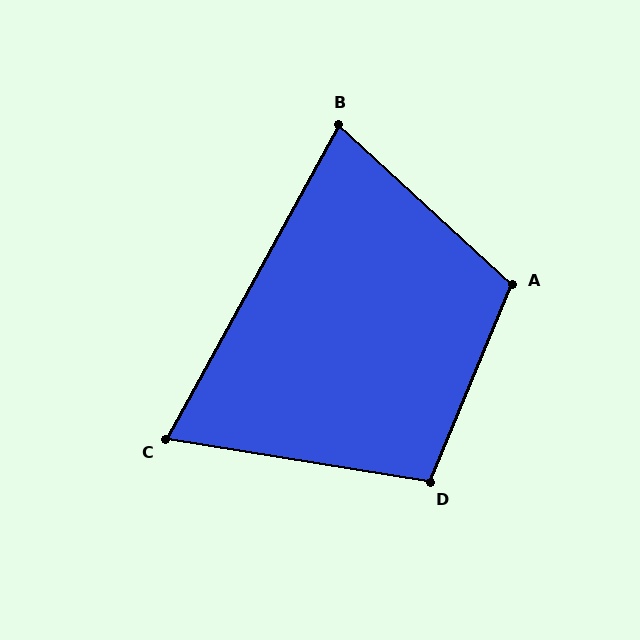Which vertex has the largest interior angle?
A, at approximately 110 degrees.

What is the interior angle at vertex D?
Approximately 104 degrees (obtuse).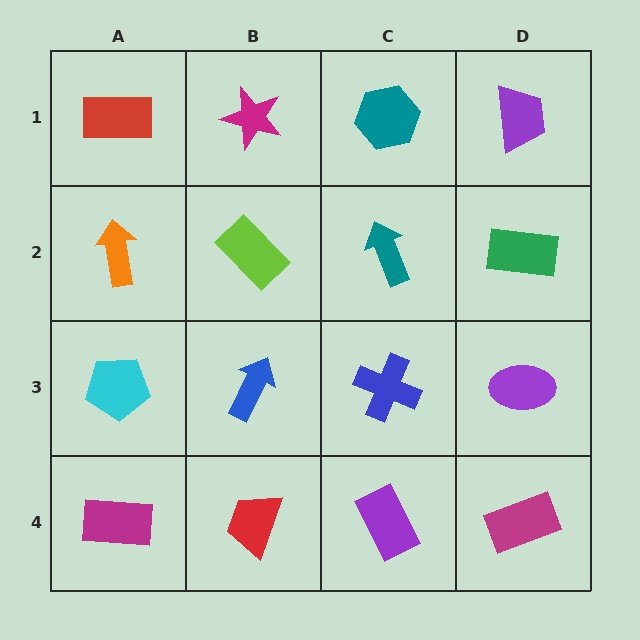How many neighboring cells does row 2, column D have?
3.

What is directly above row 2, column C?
A teal hexagon.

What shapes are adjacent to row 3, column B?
A lime rectangle (row 2, column B), a red trapezoid (row 4, column B), a cyan pentagon (row 3, column A), a blue cross (row 3, column C).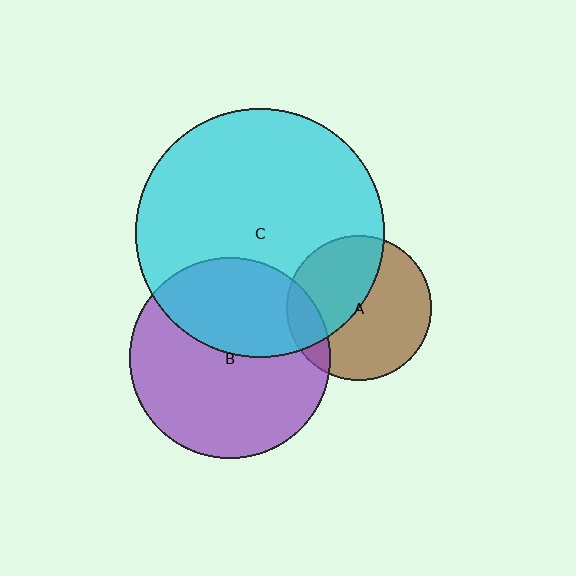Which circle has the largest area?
Circle C (cyan).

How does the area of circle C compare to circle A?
Approximately 2.9 times.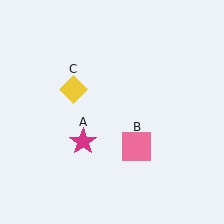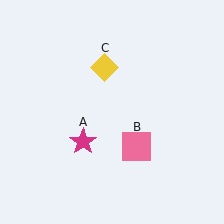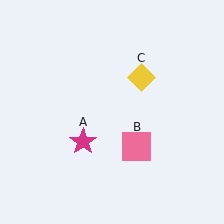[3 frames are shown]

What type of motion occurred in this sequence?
The yellow diamond (object C) rotated clockwise around the center of the scene.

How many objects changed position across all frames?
1 object changed position: yellow diamond (object C).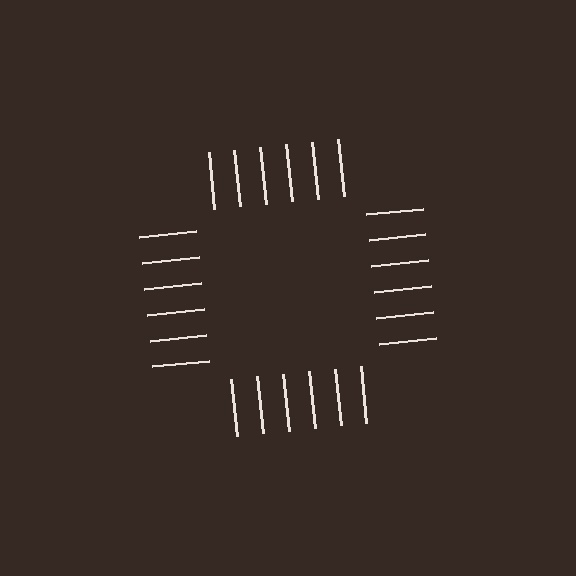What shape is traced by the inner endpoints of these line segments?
An illusory square — the line segments terminate on its edges but no continuous stroke is drawn.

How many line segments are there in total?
24 — 6 along each of the 4 edges.